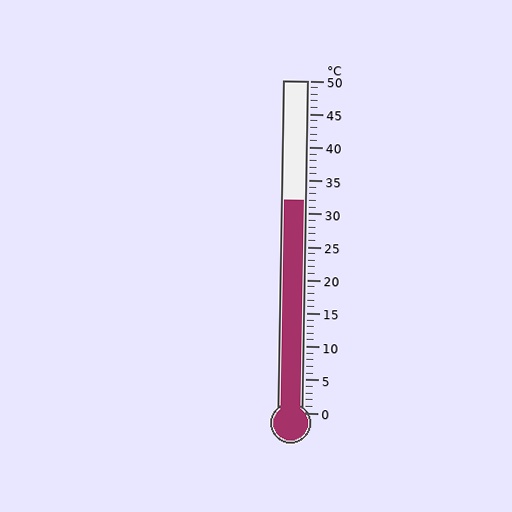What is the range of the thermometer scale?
The thermometer scale ranges from 0°C to 50°C.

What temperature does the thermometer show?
The thermometer shows approximately 32°C.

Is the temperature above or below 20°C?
The temperature is above 20°C.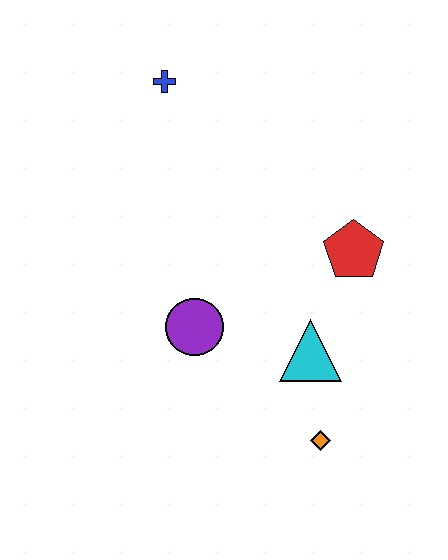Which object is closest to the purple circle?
The cyan triangle is closest to the purple circle.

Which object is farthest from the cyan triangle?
The blue cross is farthest from the cyan triangle.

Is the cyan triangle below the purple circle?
Yes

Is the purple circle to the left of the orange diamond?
Yes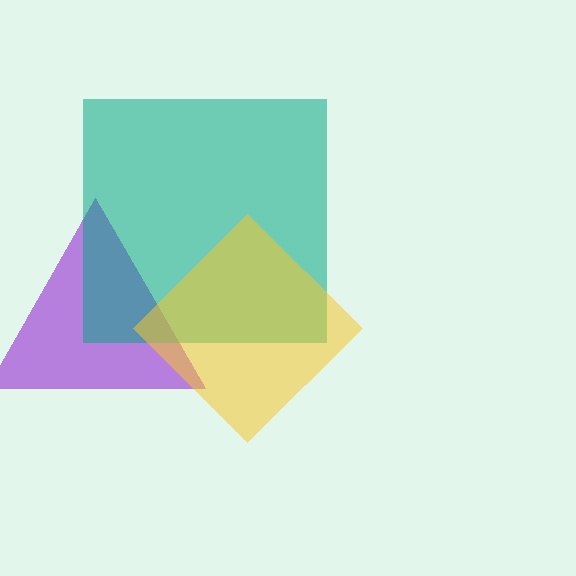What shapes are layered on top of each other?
The layered shapes are: a purple triangle, a teal square, a yellow diamond.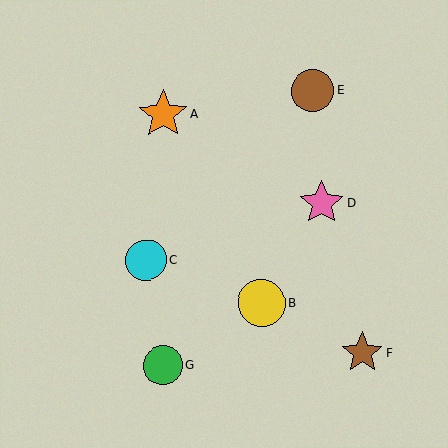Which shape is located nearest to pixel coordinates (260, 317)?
The yellow circle (labeled B) at (261, 303) is nearest to that location.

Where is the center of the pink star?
The center of the pink star is at (322, 203).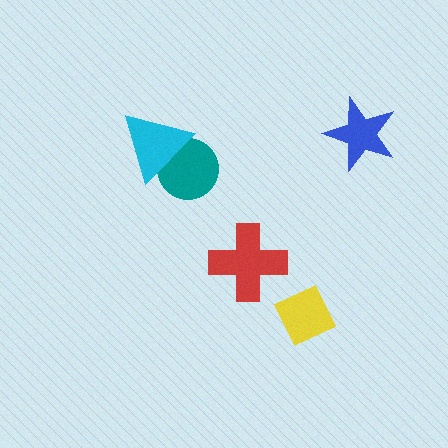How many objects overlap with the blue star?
0 objects overlap with the blue star.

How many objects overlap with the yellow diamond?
0 objects overlap with the yellow diamond.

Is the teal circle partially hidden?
Yes, it is partially covered by another shape.